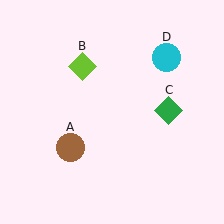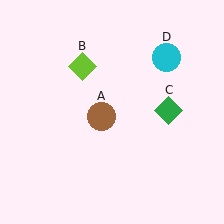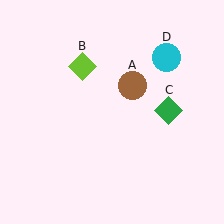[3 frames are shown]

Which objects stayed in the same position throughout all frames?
Lime diamond (object B) and green diamond (object C) and cyan circle (object D) remained stationary.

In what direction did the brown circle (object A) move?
The brown circle (object A) moved up and to the right.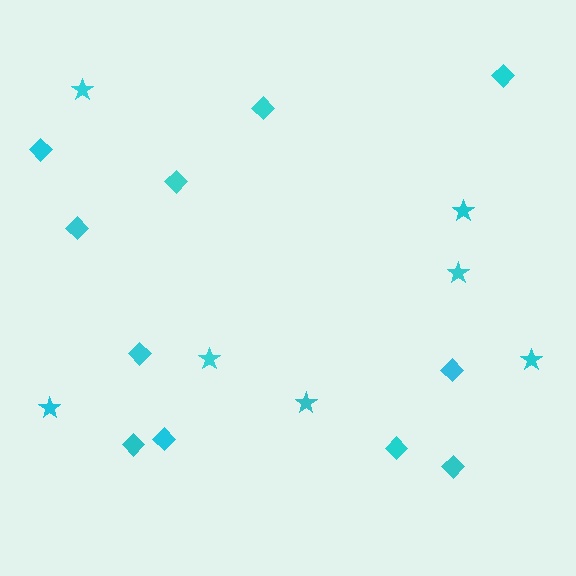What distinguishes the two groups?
There are 2 groups: one group of diamonds (11) and one group of stars (7).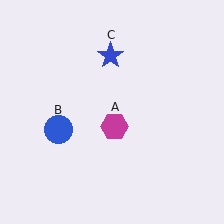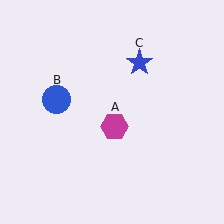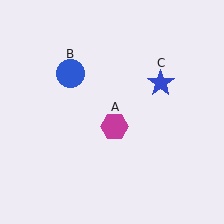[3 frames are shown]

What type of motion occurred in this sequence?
The blue circle (object B), blue star (object C) rotated clockwise around the center of the scene.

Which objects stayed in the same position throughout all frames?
Magenta hexagon (object A) remained stationary.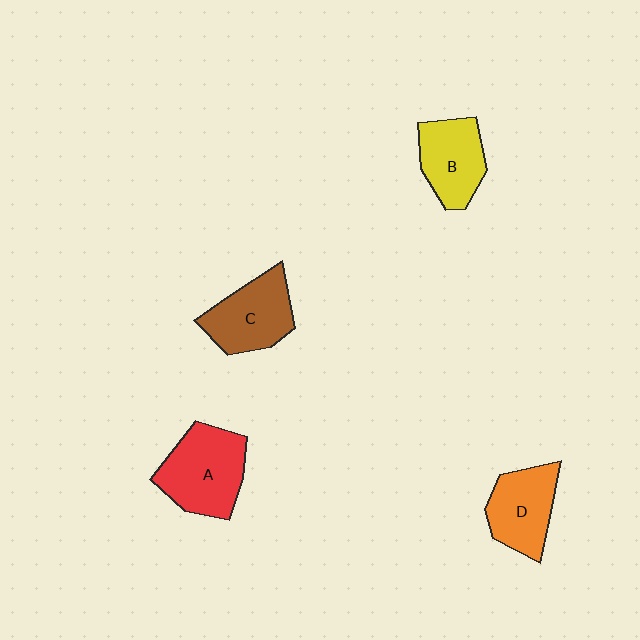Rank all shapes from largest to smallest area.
From largest to smallest: A (red), C (brown), D (orange), B (yellow).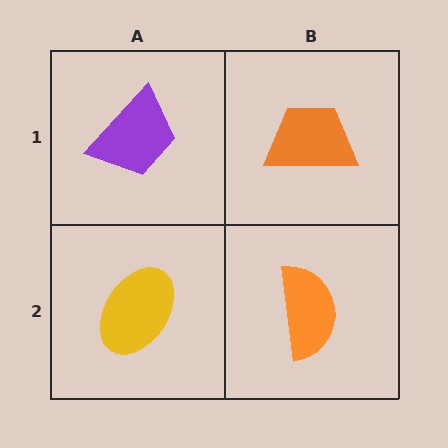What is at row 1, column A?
A purple trapezoid.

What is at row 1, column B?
An orange trapezoid.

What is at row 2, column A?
A yellow ellipse.